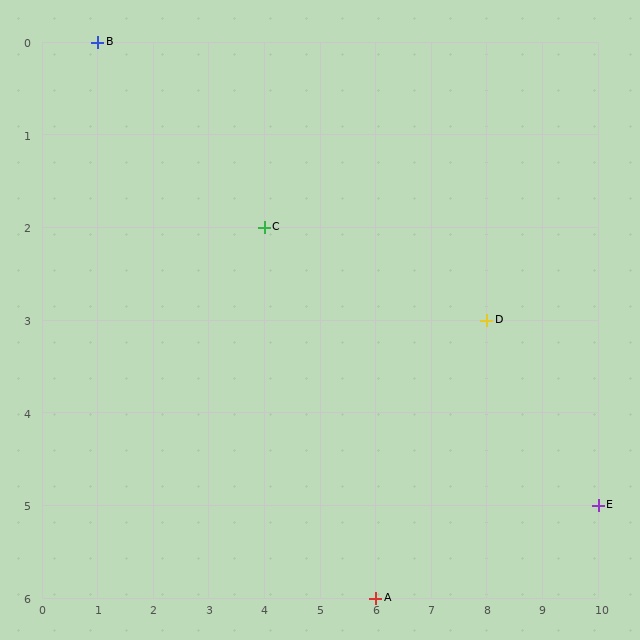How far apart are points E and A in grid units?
Points E and A are 4 columns and 1 row apart (about 4.1 grid units diagonally).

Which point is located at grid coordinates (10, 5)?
Point E is at (10, 5).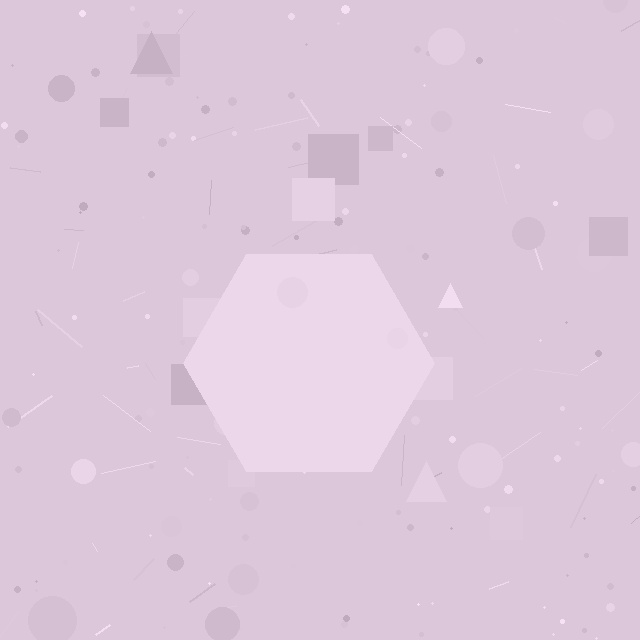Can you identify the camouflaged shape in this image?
The camouflaged shape is a hexagon.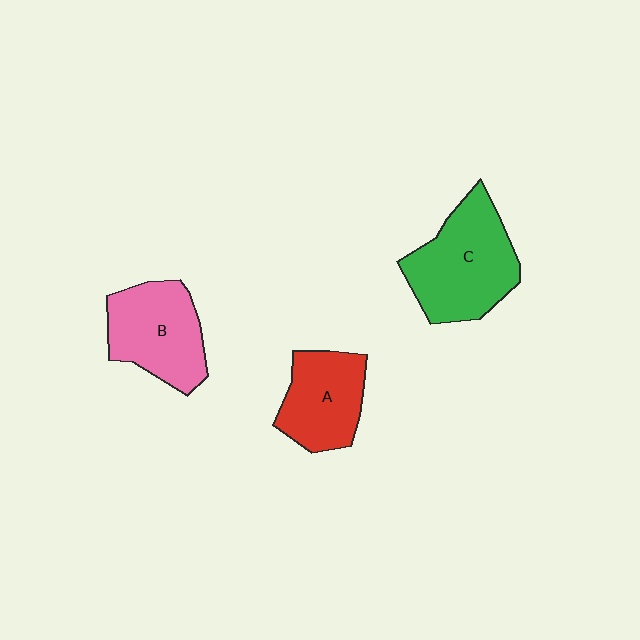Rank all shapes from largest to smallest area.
From largest to smallest: C (green), B (pink), A (red).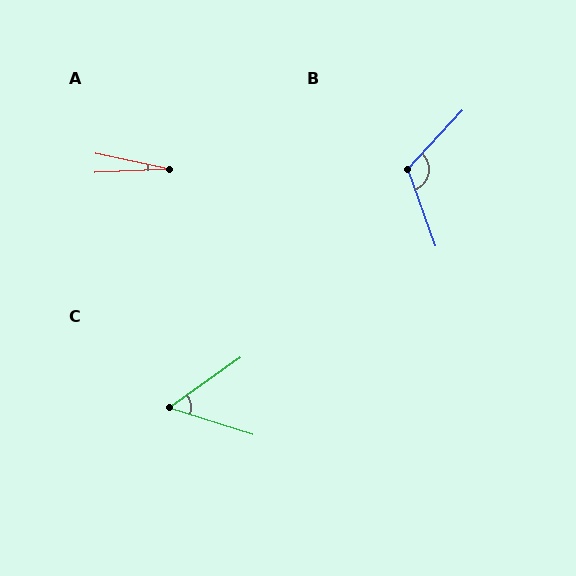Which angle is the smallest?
A, at approximately 15 degrees.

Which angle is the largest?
B, at approximately 117 degrees.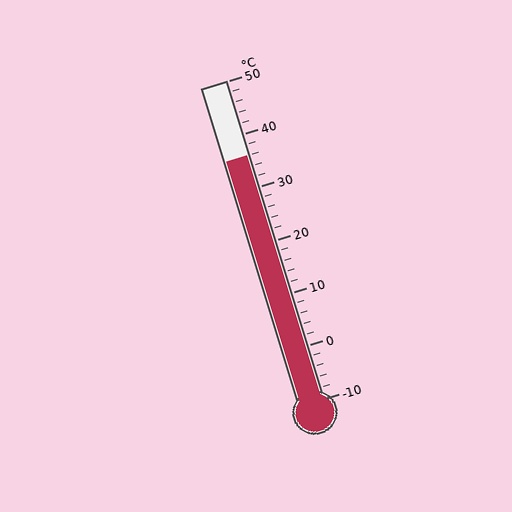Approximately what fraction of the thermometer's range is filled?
The thermometer is filled to approximately 75% of its range.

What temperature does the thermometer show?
The thermometer shows approximately 36°C.